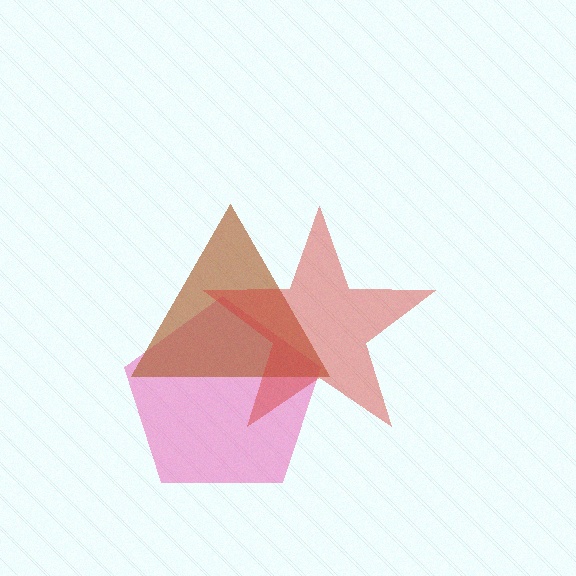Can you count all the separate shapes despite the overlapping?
Yes, there are 3 separate shapes.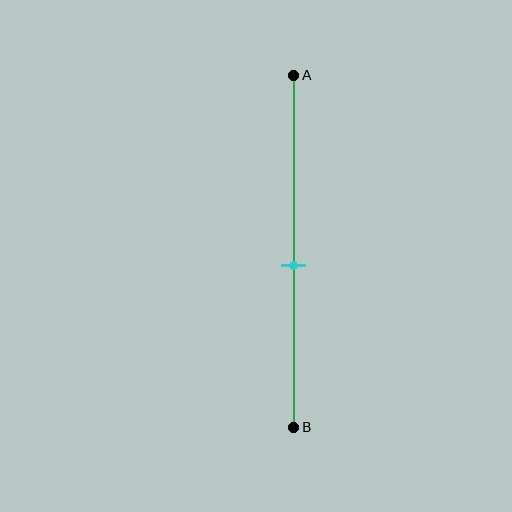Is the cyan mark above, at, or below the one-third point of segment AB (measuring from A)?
The cyan mark is below the one-third point of segment AB.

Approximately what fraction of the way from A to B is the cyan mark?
The cyan mark is approximately 55% of the way from A to B.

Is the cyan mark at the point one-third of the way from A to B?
No, the mark is at about 55% from A, not at the 33% one-third point.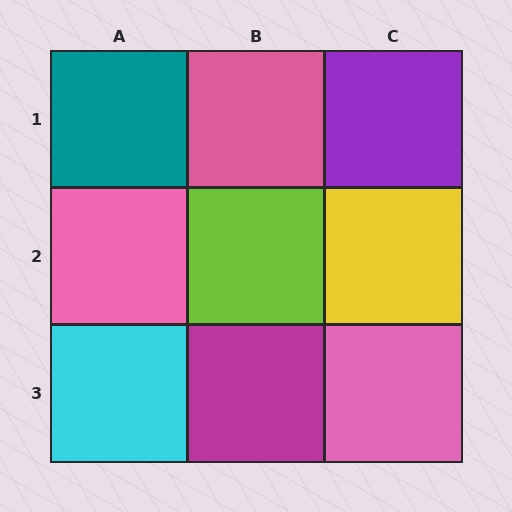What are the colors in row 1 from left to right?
Teal, pink, purple.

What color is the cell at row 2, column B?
Lime.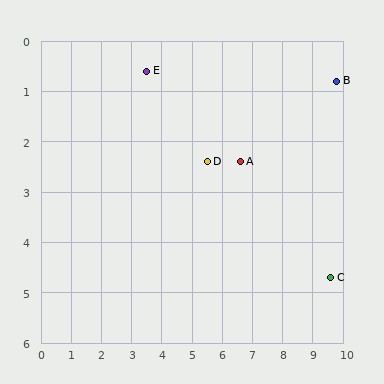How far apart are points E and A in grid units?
Points E and A are about 3.6 grid units apart.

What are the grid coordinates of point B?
Point B is at approximately (9.8, 0.8).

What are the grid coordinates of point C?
Point C is at approximately (9.6, 4.7).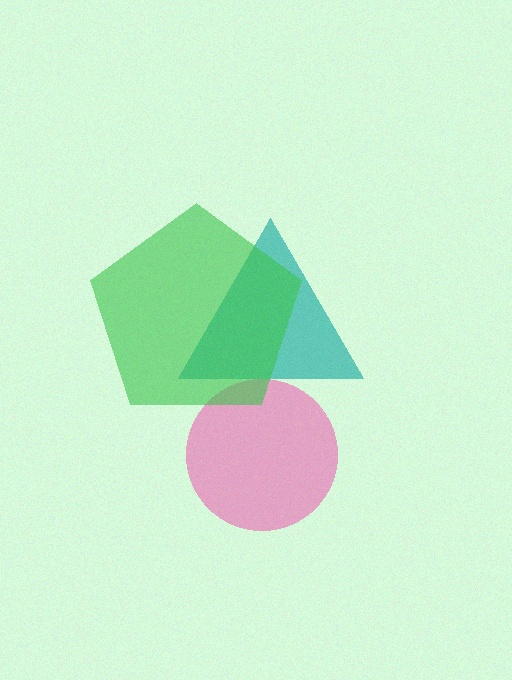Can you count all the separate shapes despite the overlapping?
Yes, there are 3 separate shapes.